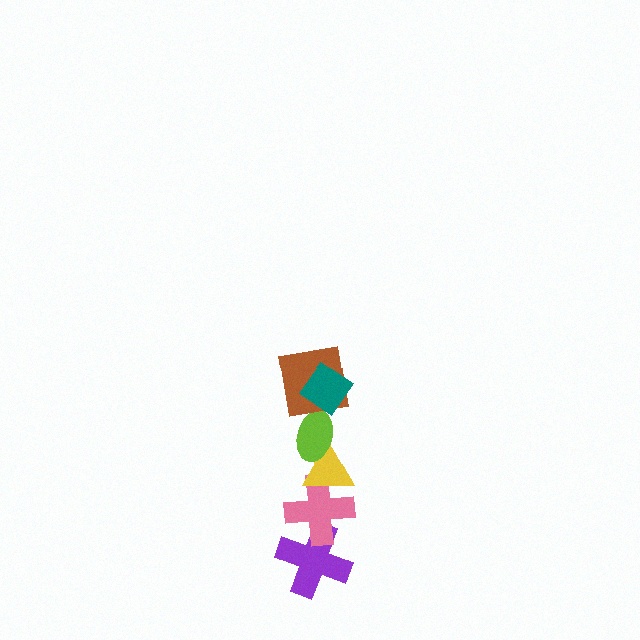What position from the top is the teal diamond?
The teal diamond is 1st from the top.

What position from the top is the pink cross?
The pink cross is 5th from the top.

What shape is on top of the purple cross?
The pink cross is on top of the purple cross.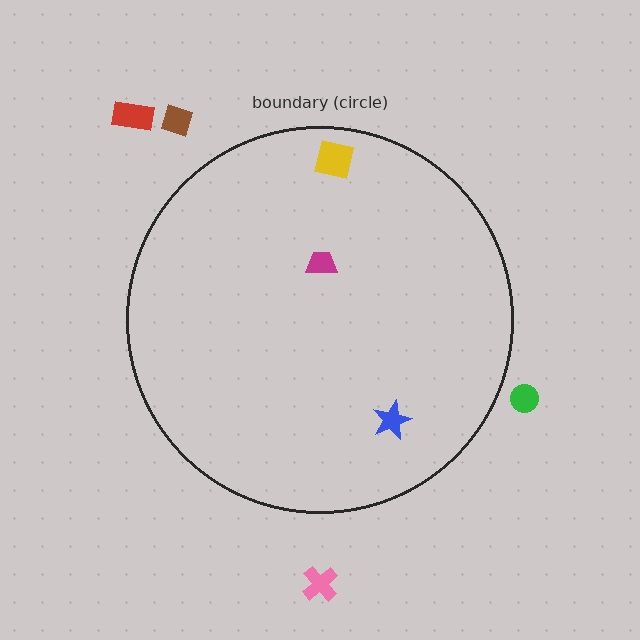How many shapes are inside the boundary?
3 inside, 4 outside.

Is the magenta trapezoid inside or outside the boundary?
Inside.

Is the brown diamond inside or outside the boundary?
Outside.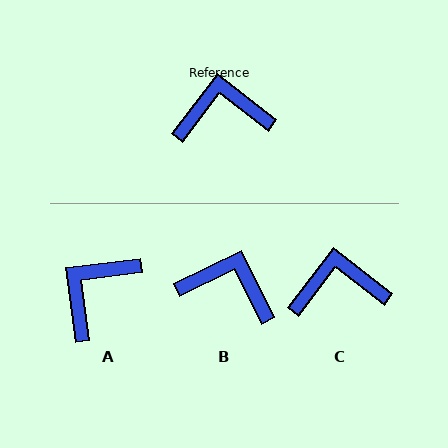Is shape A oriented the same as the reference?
No, it is off by about 45 degrees.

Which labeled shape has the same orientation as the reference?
C.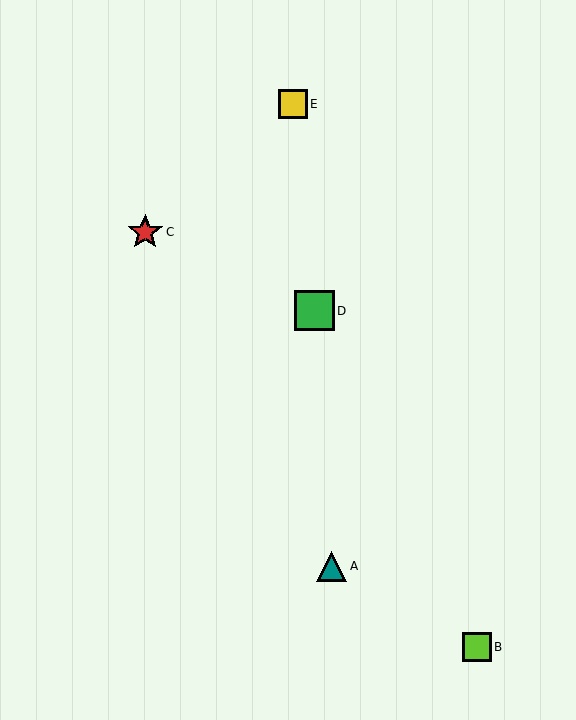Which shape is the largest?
The green square (labeled D) is the largest.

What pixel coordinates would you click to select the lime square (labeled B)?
Click at (477, 647) to select the lime square B.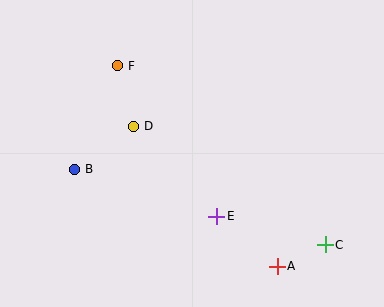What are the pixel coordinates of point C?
Point C is at (325, 245).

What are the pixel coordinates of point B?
Point B is at (75, 169).